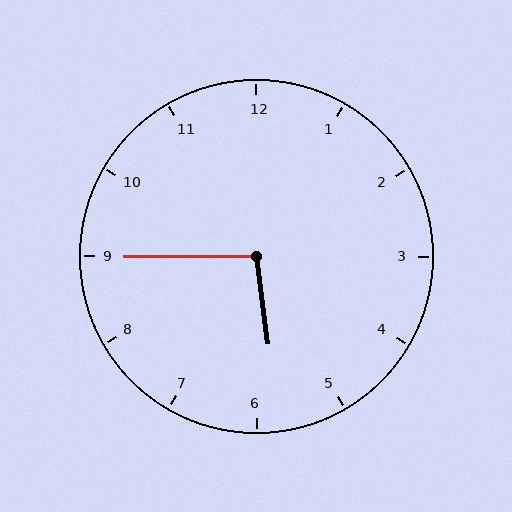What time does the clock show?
5:45.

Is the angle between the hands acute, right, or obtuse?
It is obtuse.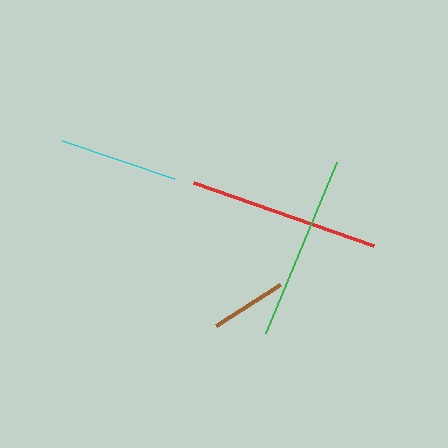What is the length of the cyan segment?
The cyan segment is approximately 118 pixels long.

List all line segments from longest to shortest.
From longest to shortest: red, green, cyan, brown.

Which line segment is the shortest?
The brown line is the shortest at approximately 76 pixels.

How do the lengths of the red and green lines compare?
The red and green lines are approximately the same length.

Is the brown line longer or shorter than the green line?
The green line is longer than the brown line.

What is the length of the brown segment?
The brown segment is approximately 76 pixels long.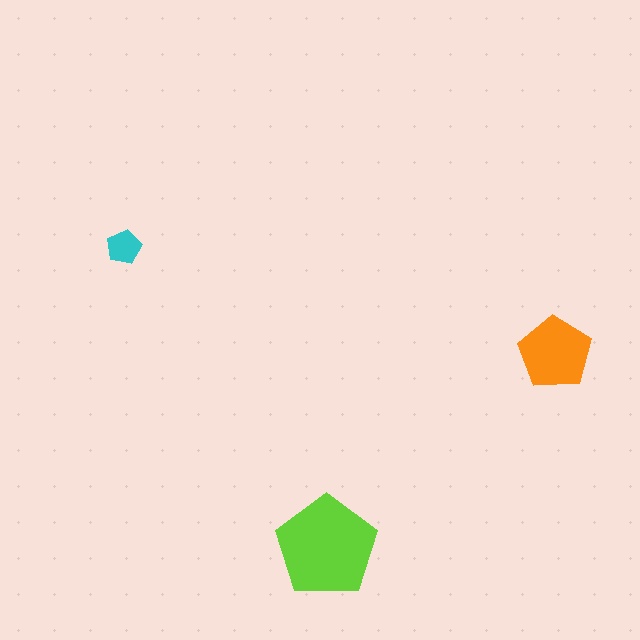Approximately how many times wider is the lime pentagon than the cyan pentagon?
About 3 times wider.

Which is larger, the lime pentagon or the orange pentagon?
The lime one.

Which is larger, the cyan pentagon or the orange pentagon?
The orange one.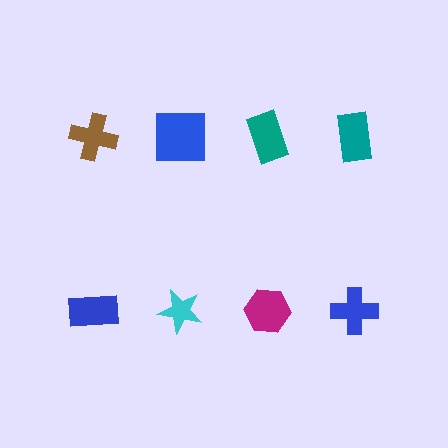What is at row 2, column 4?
A blue cross.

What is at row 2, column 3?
A magenta hexagon.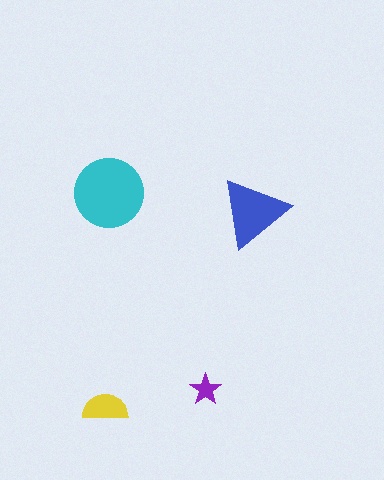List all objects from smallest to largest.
The purple star, the yellow semicircle, the blue triangle, the cyan circle.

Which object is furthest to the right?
The blue triangle is rightmost.